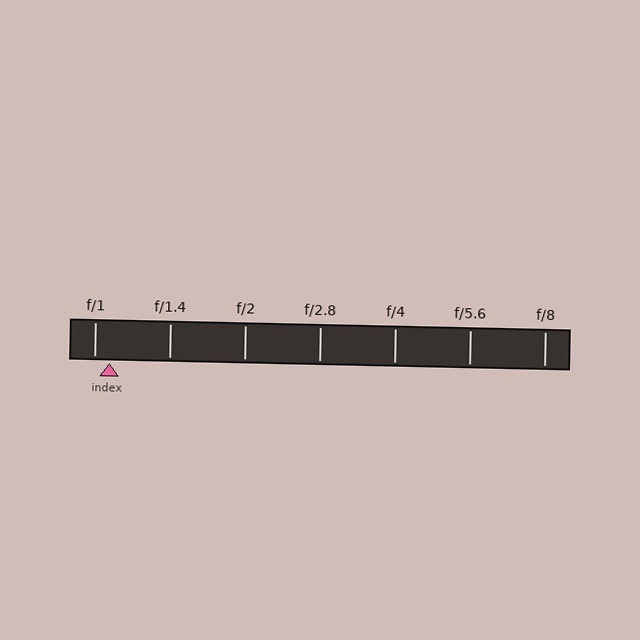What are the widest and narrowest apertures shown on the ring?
The widest aperture shown is f/1 and the narrowest is f/8.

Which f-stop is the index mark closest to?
The index mark is closest to f/1.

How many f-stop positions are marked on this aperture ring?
There are 7 f-stop positions marked.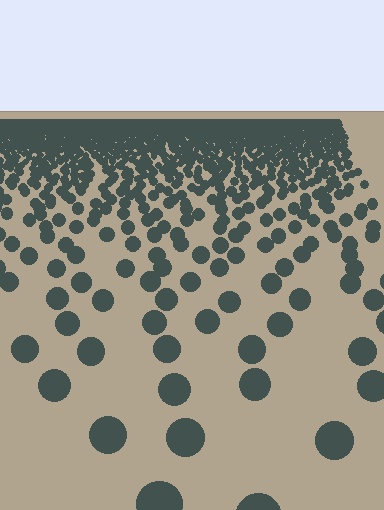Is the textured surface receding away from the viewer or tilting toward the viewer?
The surface is receding away from the viewer. Texture elements get smaller and denser toward the top.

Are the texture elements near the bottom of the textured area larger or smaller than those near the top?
Larger. Near the bottom, elements are closer to the viewer and appear at a bigger on-screen size.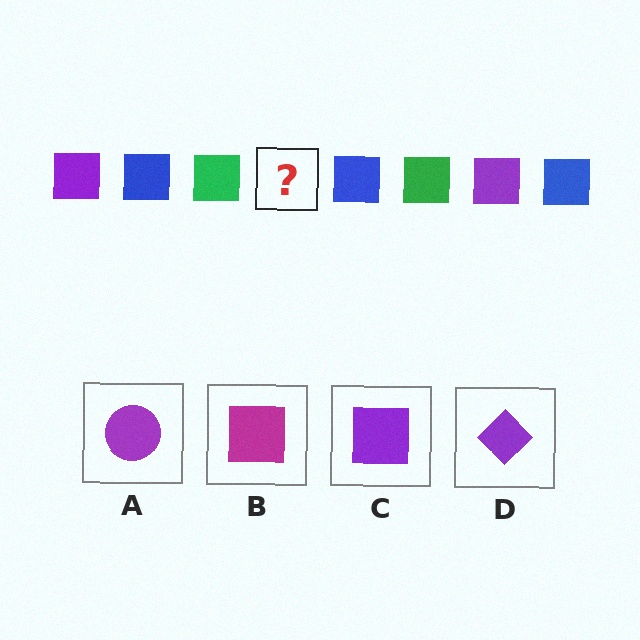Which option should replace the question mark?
Option C.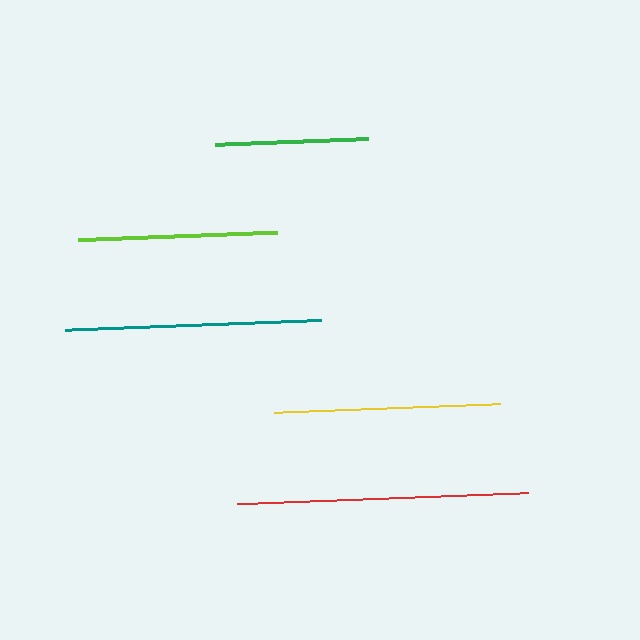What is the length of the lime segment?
The lime segment is approximately 199 pixels long.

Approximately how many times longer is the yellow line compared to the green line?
The yellow line is approximately 1.5 times the length of the green line.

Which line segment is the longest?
The red line is the longest at approximately 291 pixels.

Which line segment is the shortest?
The green line is the shortest at approximately 153 pixels.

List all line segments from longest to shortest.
From longest to shortest: red, teal, yellow, lime, green.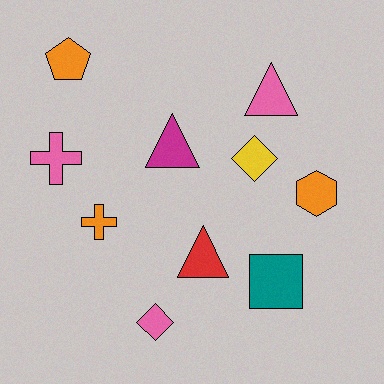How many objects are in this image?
There are 10 objects.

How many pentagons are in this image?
There is 1 pentagon.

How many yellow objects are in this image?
There is 1 yellow object.